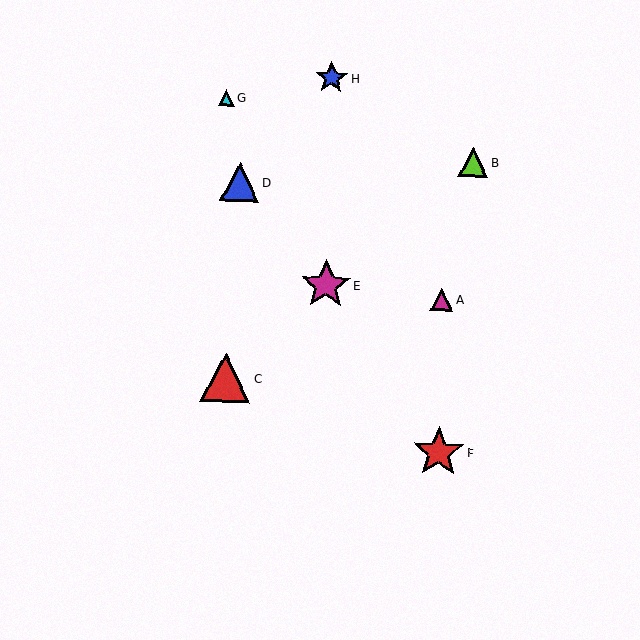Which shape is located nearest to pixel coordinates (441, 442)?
The red star (labeled F) at (438, 452) is nearest to that location.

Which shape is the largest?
The red star (labeled F) is the largest.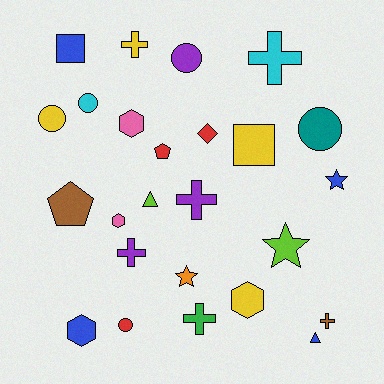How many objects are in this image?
There are 25 objects.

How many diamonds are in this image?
There is 1 diamond.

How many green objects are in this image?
There is 1 green object.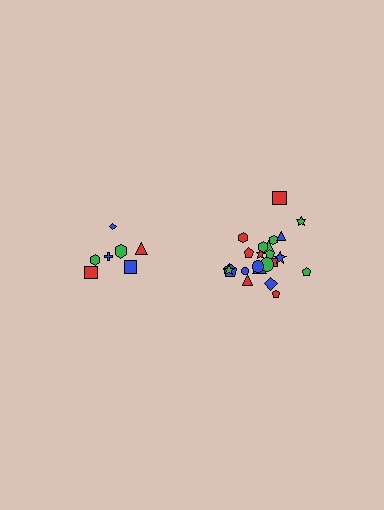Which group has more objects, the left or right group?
The right group.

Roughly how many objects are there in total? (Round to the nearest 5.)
Roughly 30 objects in total.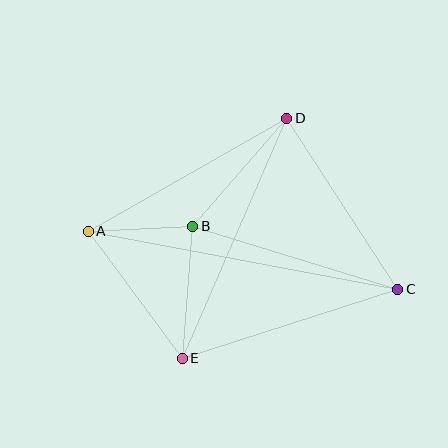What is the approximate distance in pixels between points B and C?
The distance between B and C is approximately 214 pixels.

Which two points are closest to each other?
Points A and B are closest to each other.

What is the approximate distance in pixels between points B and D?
The distance between B and D is approximately 143 pixels.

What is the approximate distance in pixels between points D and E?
The distance between D and E is approximately 262 pixels.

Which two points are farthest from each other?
Points A and C are farthest from each other.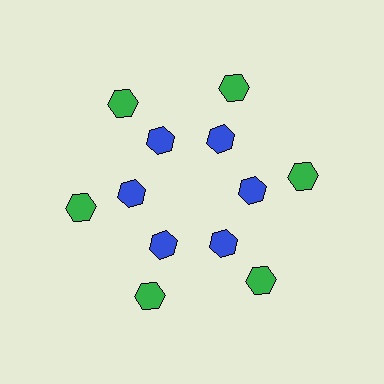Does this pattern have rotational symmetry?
Yes, this pattern has 6-fold rotational symmetry. It looks the same after rotating 60 degrees around the center.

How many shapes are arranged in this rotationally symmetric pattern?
There are 12 shapes, arranged in 6 groups of 2.